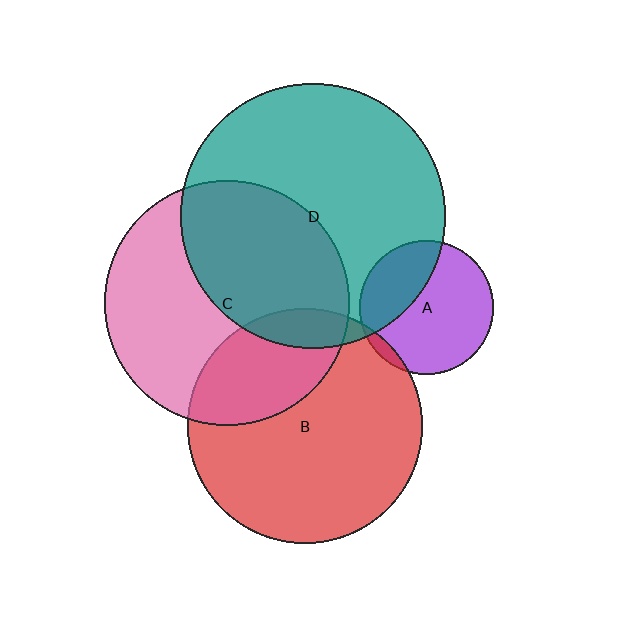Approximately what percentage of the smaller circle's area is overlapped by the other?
Approximately 10%.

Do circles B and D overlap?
Yes.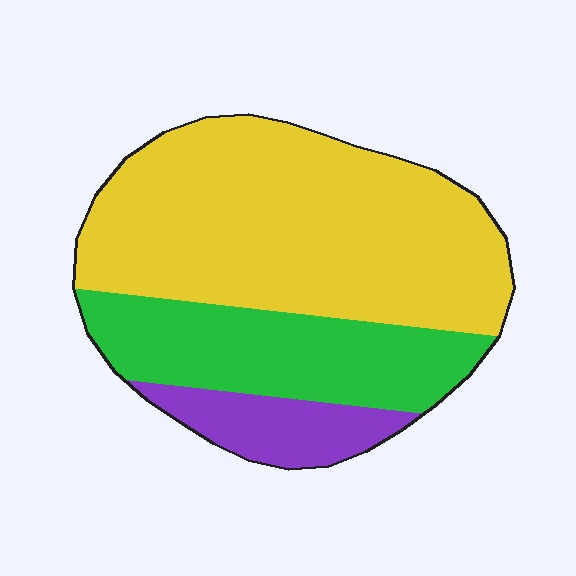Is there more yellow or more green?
Yellow.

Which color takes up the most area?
Yellow, at roughly 60%.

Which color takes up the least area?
Purple, at roughly 10%.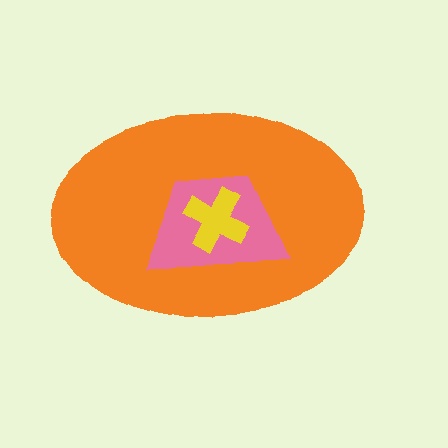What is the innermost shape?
The yellow cross.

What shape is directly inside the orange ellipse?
The pink trapezoid.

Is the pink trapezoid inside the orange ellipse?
Yes.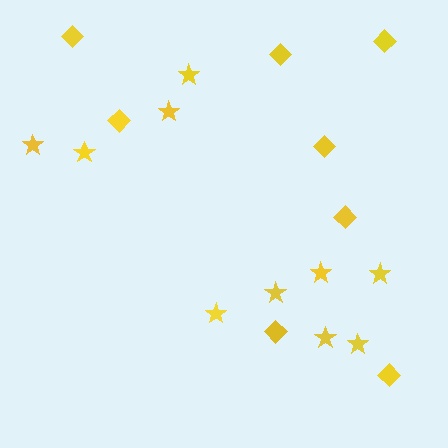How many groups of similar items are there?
There are 2 groups: one group of diamonds (8) and one group of stars (10).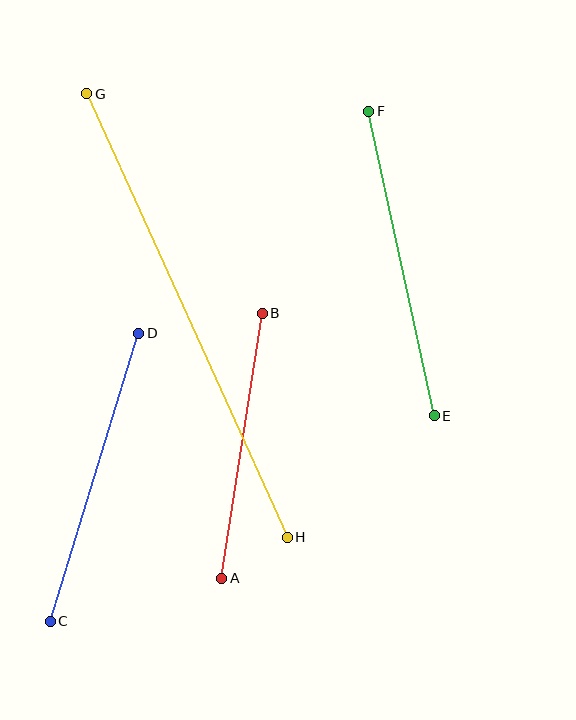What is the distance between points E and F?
The distance is approximately 312 pixels.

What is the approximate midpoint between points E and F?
The midpoint is at approximately (401, 263) pixels.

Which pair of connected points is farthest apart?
Points G and H are farthest apart.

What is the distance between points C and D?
The distance is approximately 301 pixels.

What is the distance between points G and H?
The distance is approximately 487 pixels.